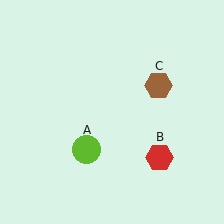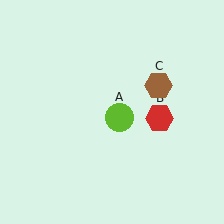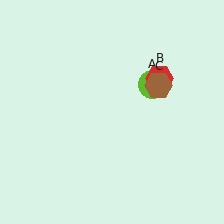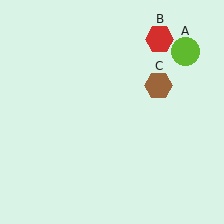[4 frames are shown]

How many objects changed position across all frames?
2 objects changed position: lime circle (object A), red hexagon (object B).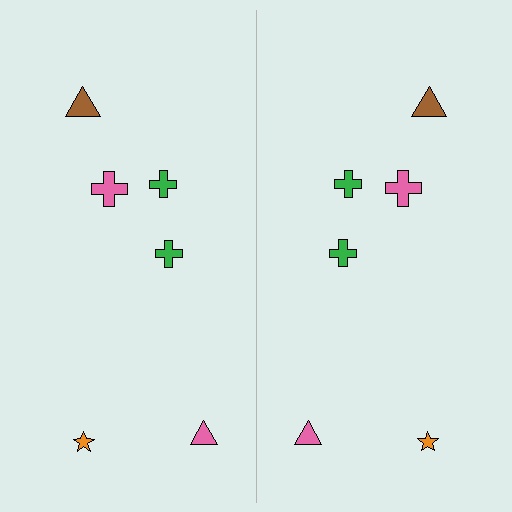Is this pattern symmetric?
Yes, this pattern has bilateral (reflection) symmetry.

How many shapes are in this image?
There are 12 shapes in this image.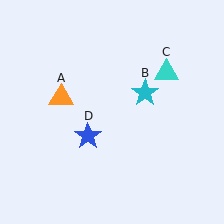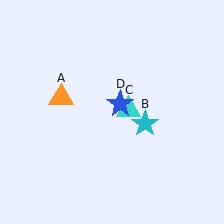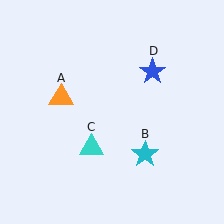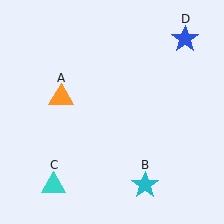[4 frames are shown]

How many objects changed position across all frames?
3 objects changed position: cyan star (object B), cyan triangle (object C), blue star (object D).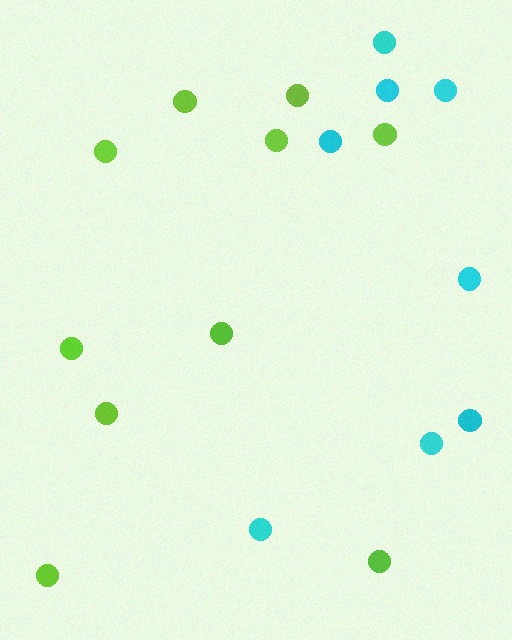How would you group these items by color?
There are 2 groups: one group of cyan circles (8) and one group of lime circles (10).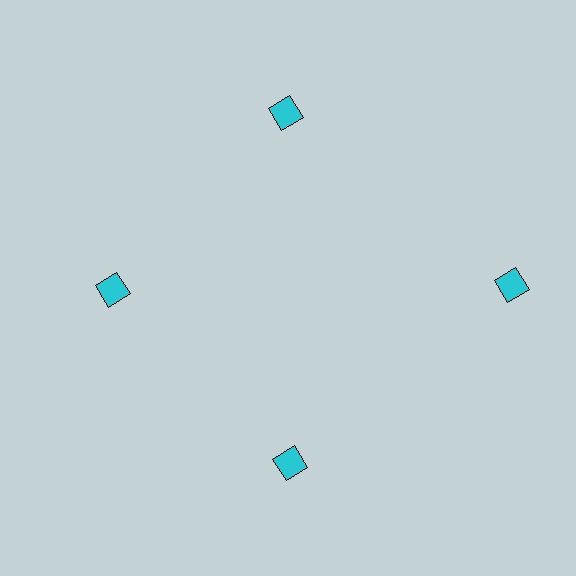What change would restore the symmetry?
The symmetry would be restored by moving it inward, back onto the ring so that all 4 diamonds sit at equal angles and equal distance from the center.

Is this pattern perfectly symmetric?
No. The 4 cyan diamonds are arranged in a ring, but one element near the 3 o'clock position is pushed outward from the center, breaking the 4-fold rotational symmetry.